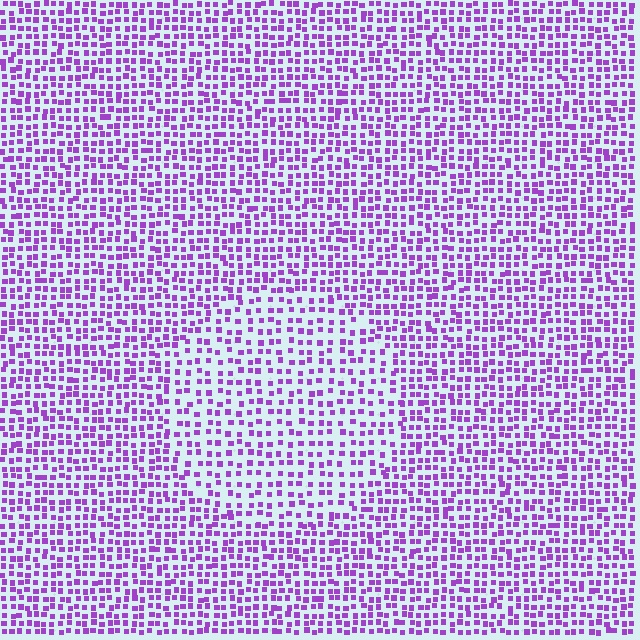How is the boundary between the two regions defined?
The boundary is defined by a change in element density (approximately 1.6x ratio). All elements are the same color, size, and shape.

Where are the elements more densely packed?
The elements are more densely packed outside the circle boundary.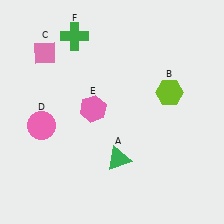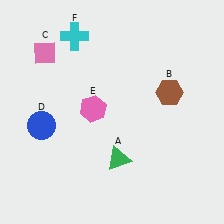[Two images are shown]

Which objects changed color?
B changed from lime to brown. D changed from pink to blue. F changed from green to cyan.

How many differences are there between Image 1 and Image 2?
There are 3 differences between the two images.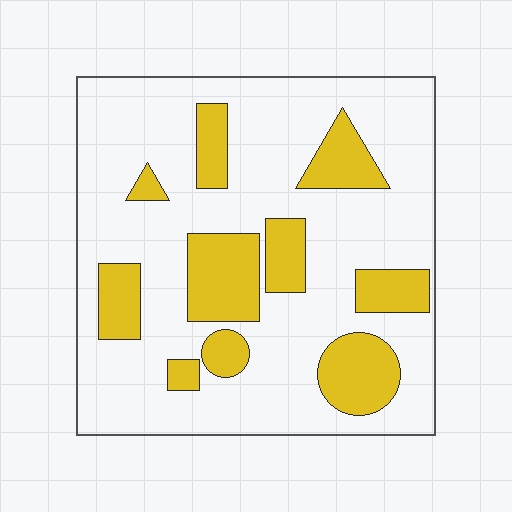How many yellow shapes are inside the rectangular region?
10.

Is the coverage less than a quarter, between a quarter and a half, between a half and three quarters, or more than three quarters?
Less than a quarter.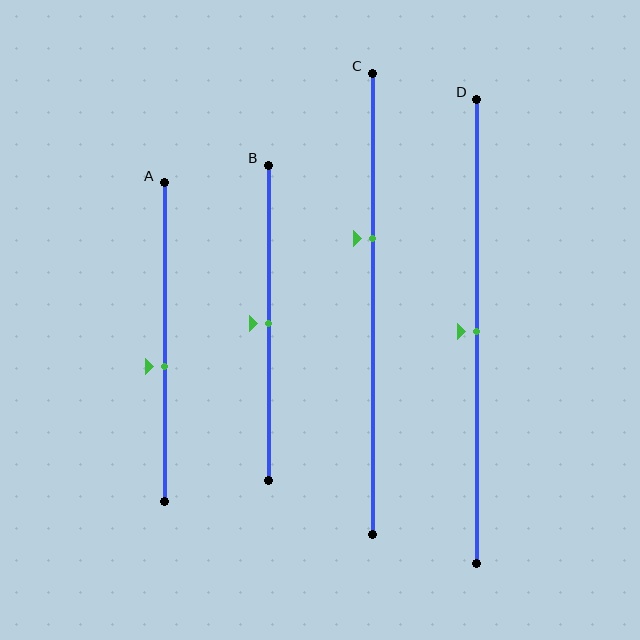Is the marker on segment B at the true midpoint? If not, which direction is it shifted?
Yes, the marker on segment B is at the true midpoint.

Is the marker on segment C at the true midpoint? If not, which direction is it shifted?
No, the marker on segment C is shifted upward by about 14% of the segment length.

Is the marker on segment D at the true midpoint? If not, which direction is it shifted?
Yes, the marker on segment D is at the true midpoint.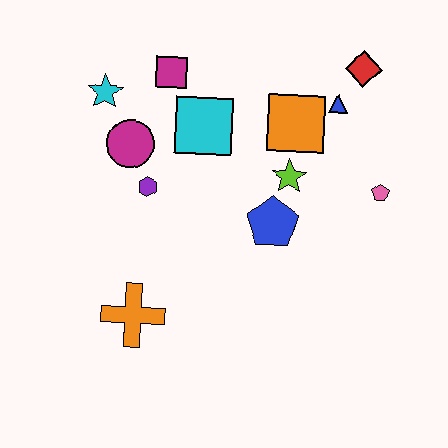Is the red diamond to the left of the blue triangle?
No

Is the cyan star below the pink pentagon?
No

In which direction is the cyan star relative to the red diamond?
The cyan star is to the left of the red diamond.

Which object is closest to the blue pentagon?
The lime star is closest to the blue pentagon.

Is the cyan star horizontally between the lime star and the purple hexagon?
No